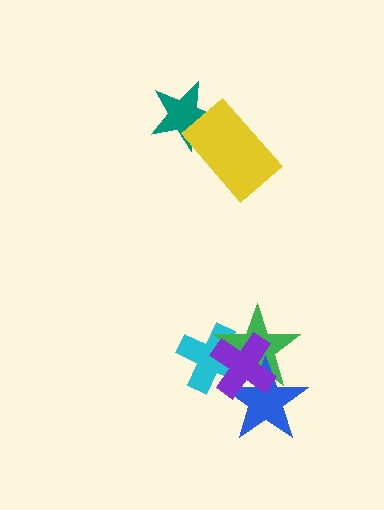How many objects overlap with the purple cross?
3 objects overlap with the purple cross.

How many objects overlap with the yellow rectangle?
1 object overlaps with the yellow rectangle.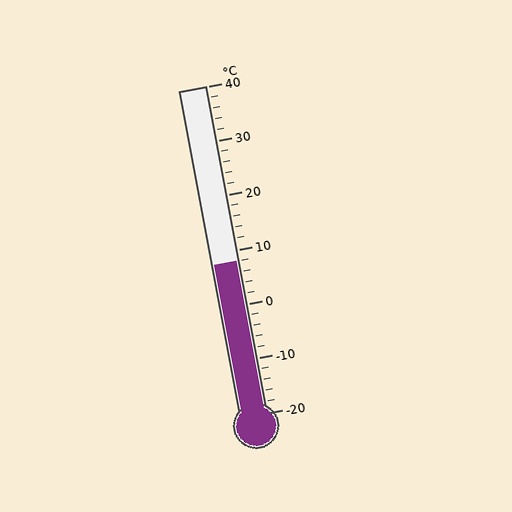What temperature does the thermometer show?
The thermometer shows approximately 8°C.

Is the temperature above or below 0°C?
The temperature is above 0°C.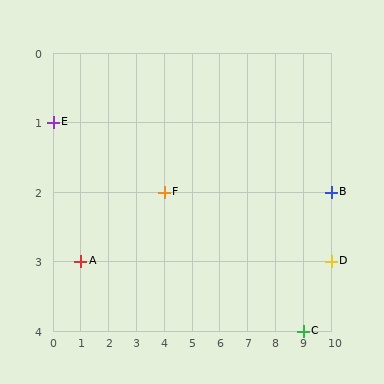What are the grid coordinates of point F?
Point F is at grid coordinates (4, 2).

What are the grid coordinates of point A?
Point A is at grid coordinates (1, 3).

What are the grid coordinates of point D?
Point D is at grid coordinates (10, 3).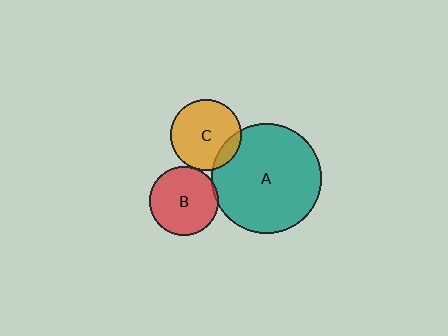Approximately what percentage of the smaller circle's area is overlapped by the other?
Approximately 15%.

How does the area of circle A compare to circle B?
Approximately 2.6 times.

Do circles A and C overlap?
Yes.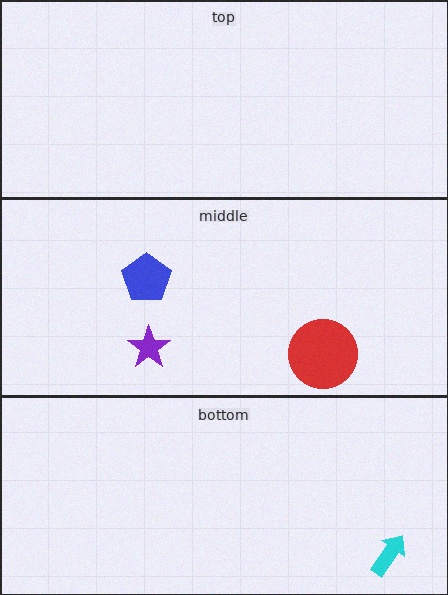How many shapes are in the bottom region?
1.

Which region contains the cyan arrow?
The bottom region.